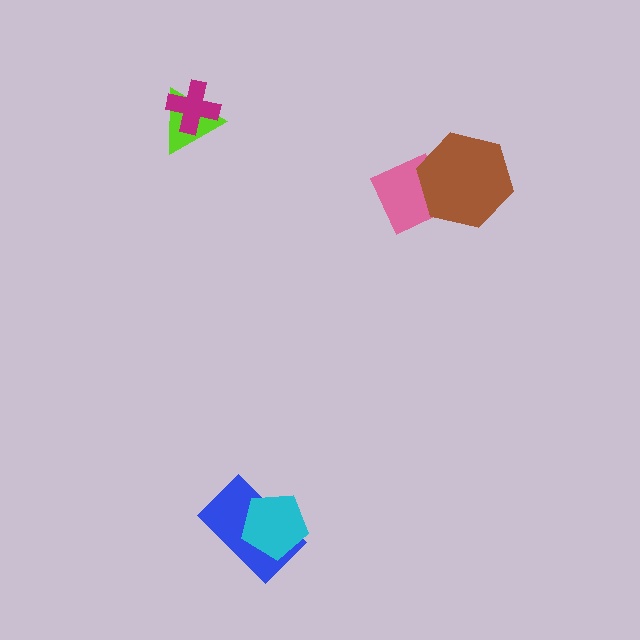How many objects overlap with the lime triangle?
1 object overlaps with the lime triangle.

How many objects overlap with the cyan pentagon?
1 object overlaps with the cyan pentagon.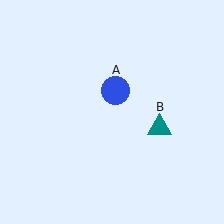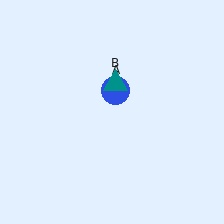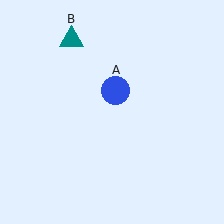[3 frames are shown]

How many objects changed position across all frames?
1 object changed position: teal triangle (object B).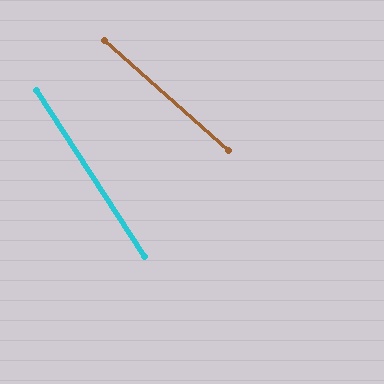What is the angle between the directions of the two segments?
Approximately 16 degrees.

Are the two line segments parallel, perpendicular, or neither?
Neither parallel nor perpendicular — they differ by about 16°.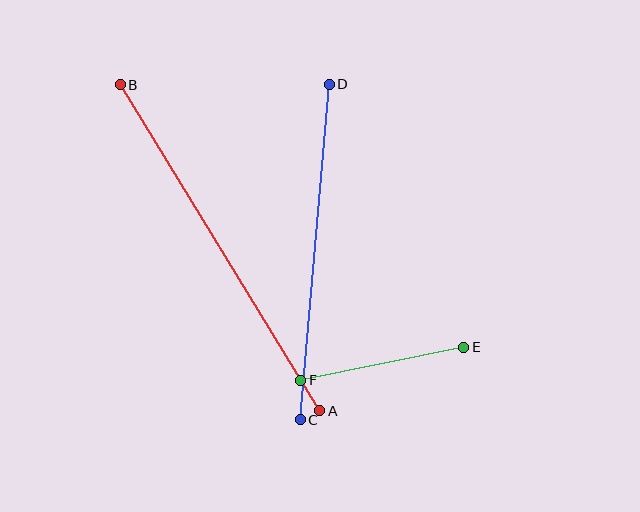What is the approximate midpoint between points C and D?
The midpoint is at approximately (315, 252) pixels.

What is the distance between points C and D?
The distance is approximately 337 pixels.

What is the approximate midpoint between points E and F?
The midpoint is at approximately (382, 364) pixels.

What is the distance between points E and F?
The distance is approximately 167 pixels.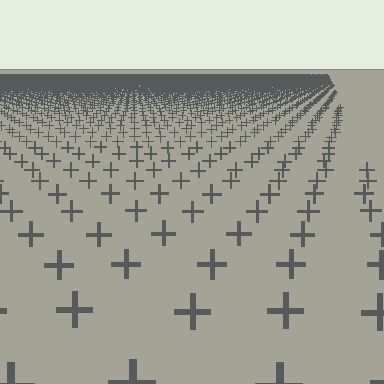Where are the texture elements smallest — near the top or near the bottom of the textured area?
Near the top.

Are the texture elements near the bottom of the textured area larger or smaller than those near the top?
Larger. Near the bottom, elements are closer to the viewer and appear at a bigger on-screen size.